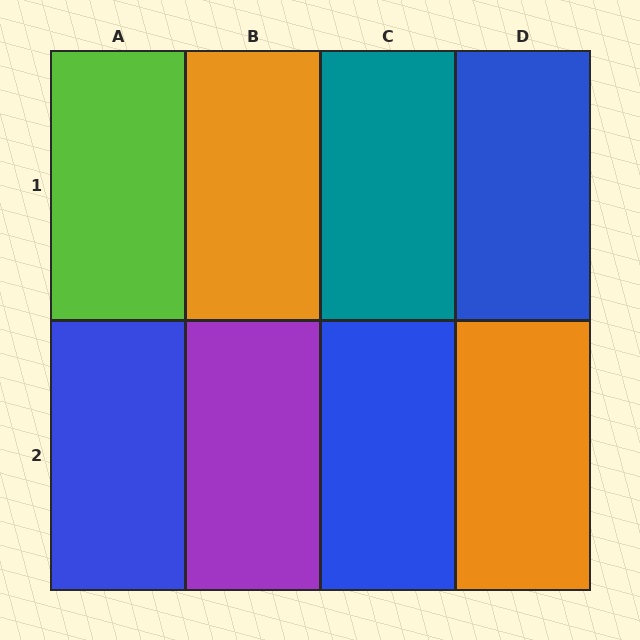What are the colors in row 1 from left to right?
Lime, orange, teal, blue.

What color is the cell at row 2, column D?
Orange.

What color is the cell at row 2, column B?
Purple.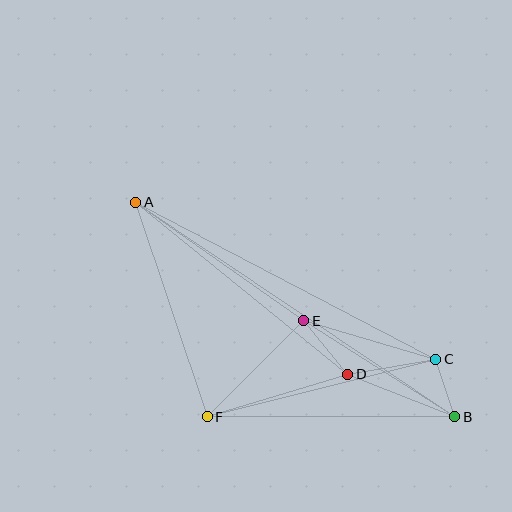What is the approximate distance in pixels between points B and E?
The distance between B and E is approximately 179 pixels.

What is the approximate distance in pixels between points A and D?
The distance between A and D is approximately 273 pixels.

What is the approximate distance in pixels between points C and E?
The distance between C and E is approximately 137 pixels.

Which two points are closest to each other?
Points B and C are closest to each other.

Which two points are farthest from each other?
Points A and B are farthest from each other.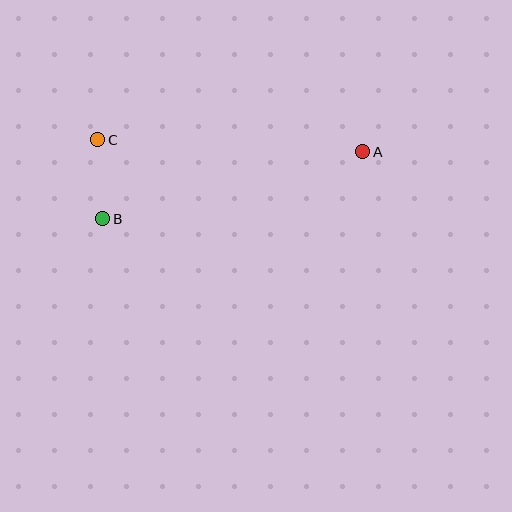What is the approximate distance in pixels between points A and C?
The distance between A and C is approximately 265 pixels.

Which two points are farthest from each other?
Points A and B are farthest from each other.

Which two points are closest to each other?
Points B and C are closest to each other.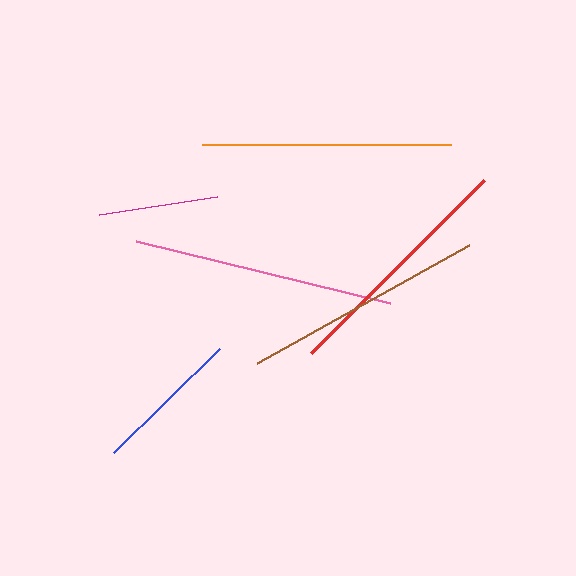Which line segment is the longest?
The pink line is the longest at approximately 261 pixels.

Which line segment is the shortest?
The magenta line is the shortest at approximately 120 pixels.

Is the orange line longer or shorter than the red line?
The orange line is longer than the red line.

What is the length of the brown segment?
The brown segment is approximately 243 pixels long.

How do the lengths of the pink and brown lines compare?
The pink and brown lines are approximately the same length.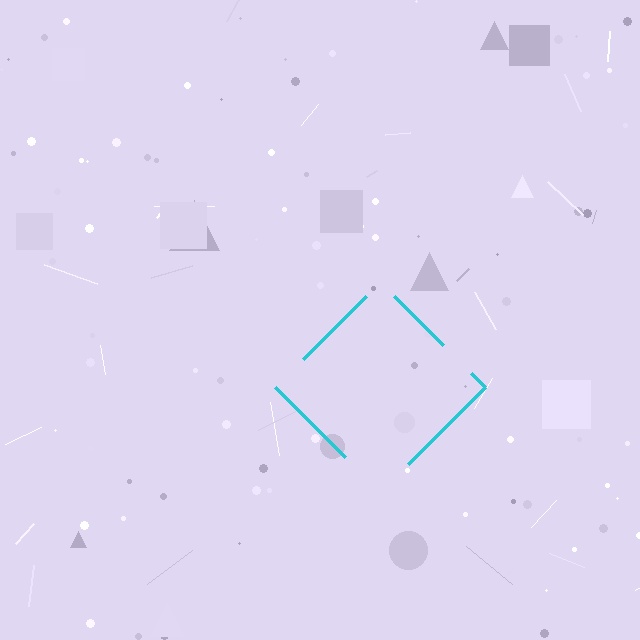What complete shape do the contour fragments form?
The contour fragments form a diamond.